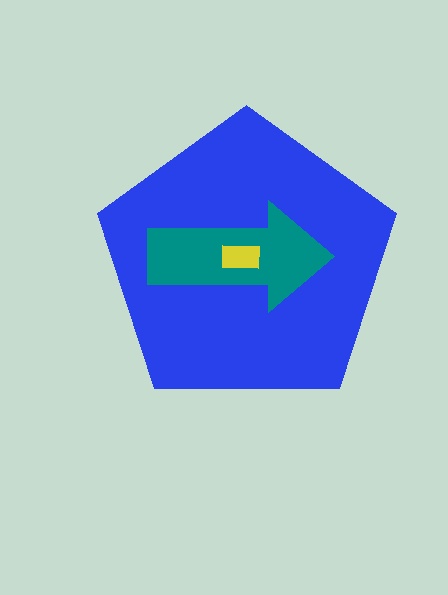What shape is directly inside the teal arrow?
The yellow rectangle.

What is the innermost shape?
The yellow rectangle.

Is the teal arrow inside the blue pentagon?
Yes.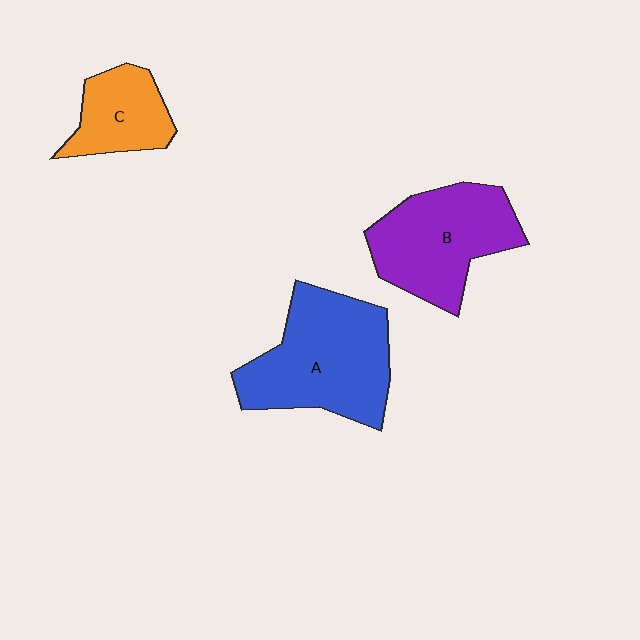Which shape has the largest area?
Shape A (blue).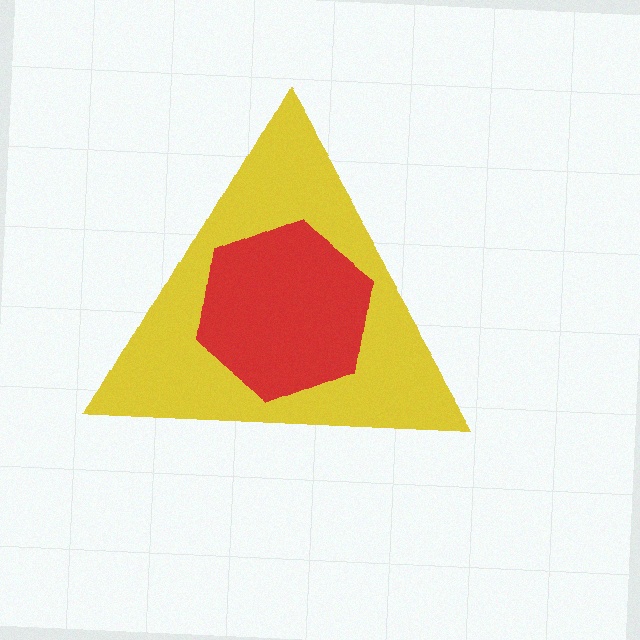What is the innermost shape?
The red hexagon.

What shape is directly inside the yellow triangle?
The red hexagon.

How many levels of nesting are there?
2.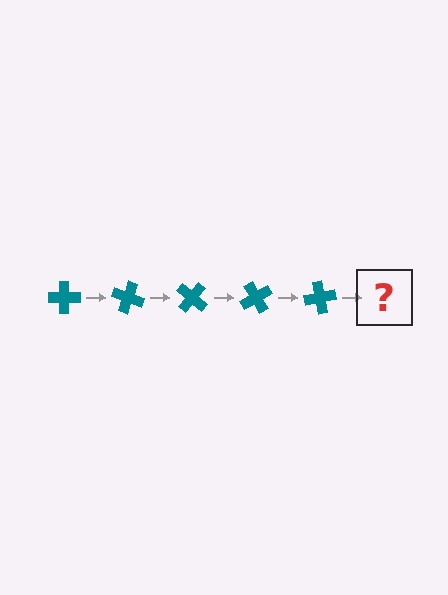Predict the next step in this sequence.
The next step is a teal cross rotated 100 degrees.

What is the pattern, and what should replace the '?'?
The pattern is that the cross rotates 20 degrees each step. The '?' should be a teal cross rotated 100 degrees.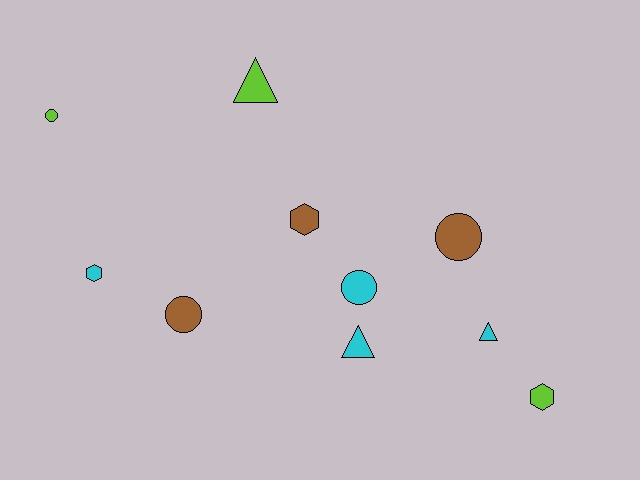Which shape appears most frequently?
Circle, with 4 objects.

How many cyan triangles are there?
There are 2 cyan triangles.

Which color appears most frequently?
Cyan, with 4 objects.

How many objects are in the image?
There are 10 objects.